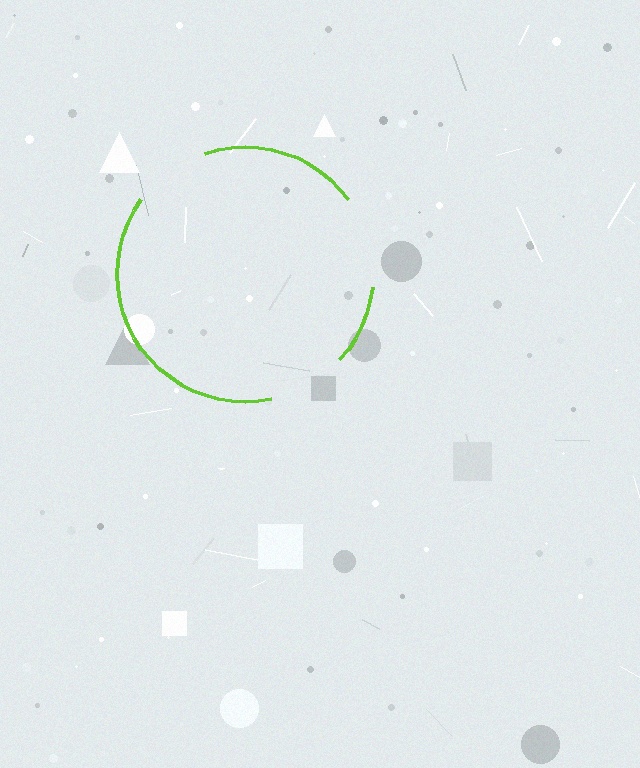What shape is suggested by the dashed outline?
The dashed outline suggests a circle.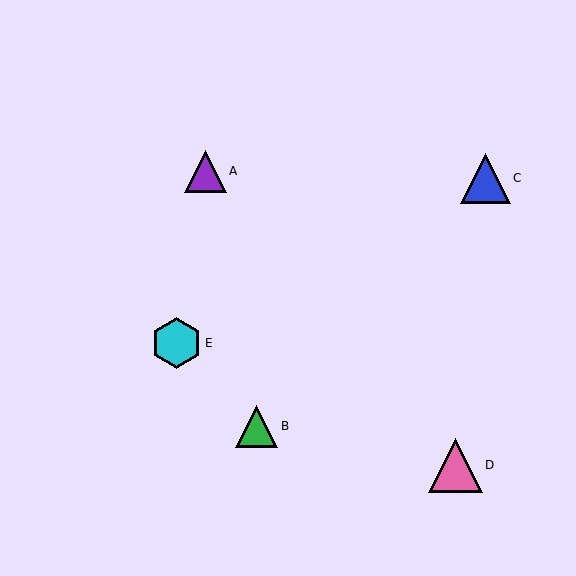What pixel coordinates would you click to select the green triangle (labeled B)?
Click at (257, 426) to select the green triangle B.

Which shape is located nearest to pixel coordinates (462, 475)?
The pink triangle (labeled D) at (455, 465) is nearest to that location.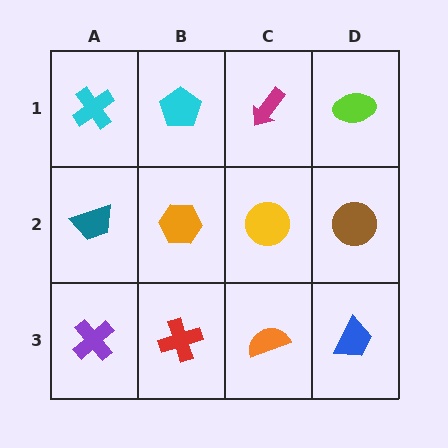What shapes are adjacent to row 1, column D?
A brown circle (row 2, column D), a magenta arrow (row 1, column C).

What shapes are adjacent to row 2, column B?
A cyan pentagon (row 1, column B), a red cross (row 3, column B), a teal trapezoid (row 2, column A), a yellow circle (row 2, column C).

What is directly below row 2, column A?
A purple cross.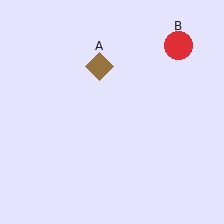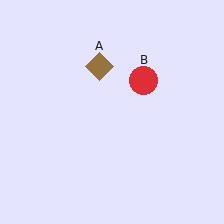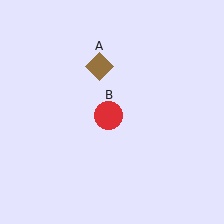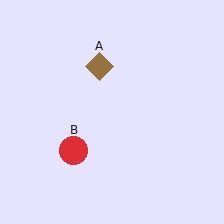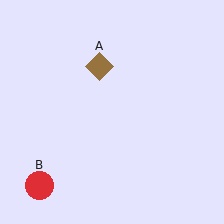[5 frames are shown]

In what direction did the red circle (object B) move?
The red circle (object B) moved down and to the left.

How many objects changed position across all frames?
1 object changed position: red circle (object B).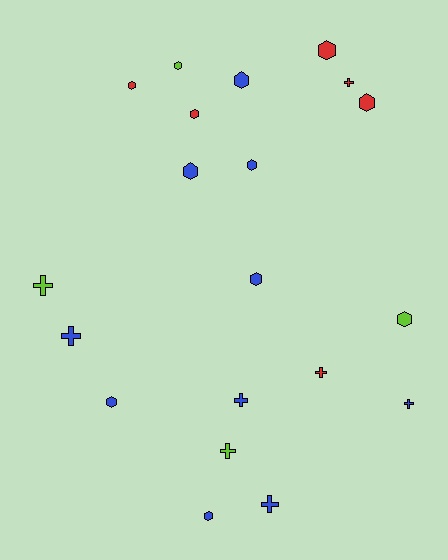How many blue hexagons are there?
There are 6 blue hexagons.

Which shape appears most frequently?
Hexagon, with 12 objects.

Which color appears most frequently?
Blue, with 10 objects.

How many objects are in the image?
There are 20 objects.